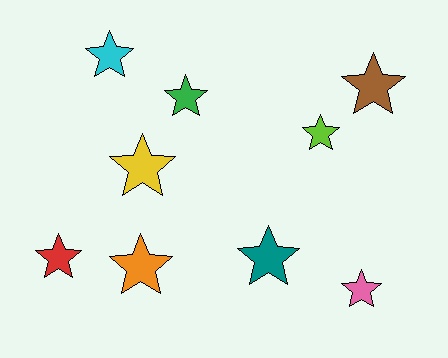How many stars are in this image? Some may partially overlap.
There are 9 stars.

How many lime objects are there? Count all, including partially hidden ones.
There is 1 lime object.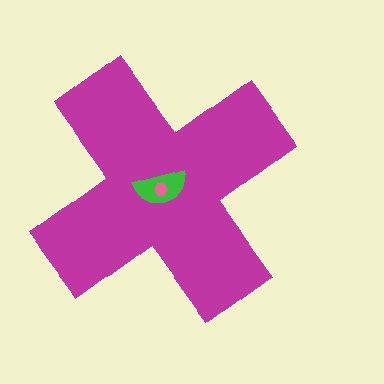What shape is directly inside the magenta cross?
The green semicircle.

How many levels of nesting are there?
3.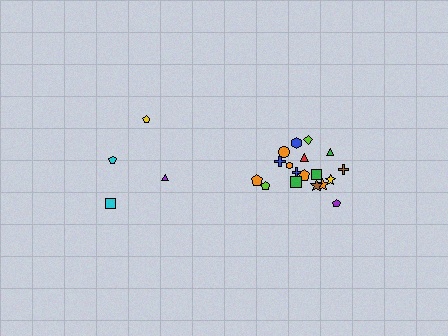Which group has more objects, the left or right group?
The right group.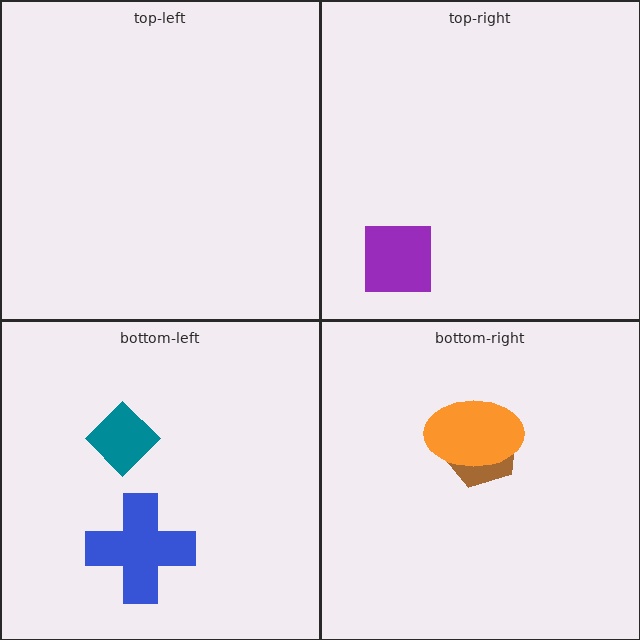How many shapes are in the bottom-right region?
2.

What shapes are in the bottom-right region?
The brown trapezoid, the orange ellipse.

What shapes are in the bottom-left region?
The teal diamond, the blue cross.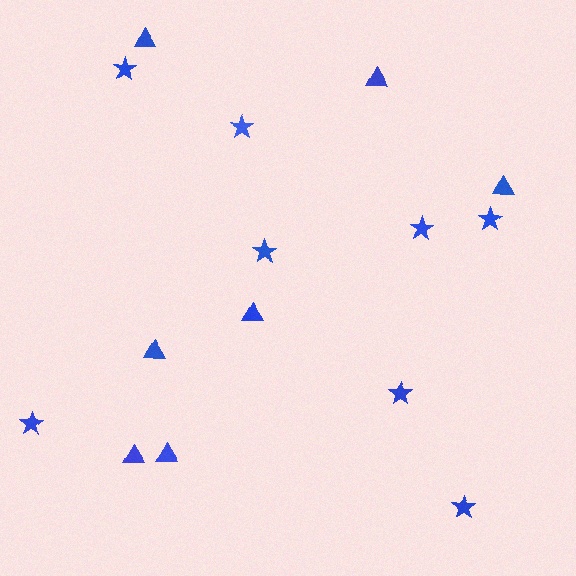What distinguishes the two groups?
There are 2 groups: one group of stars (8) and one group of triangles (7).